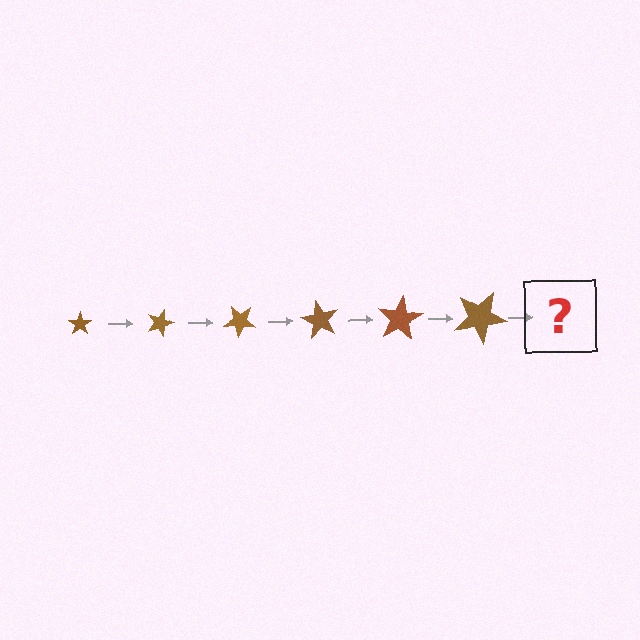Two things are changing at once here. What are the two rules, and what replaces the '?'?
The two rules are that the star grows larger each step and it rotates 20 degrees each step. The '?' should be a star, larger than the previous one and rotated 120 degrees from the start.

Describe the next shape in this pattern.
It should be a star, larger than the previous one and rotated 120 degrees from the start.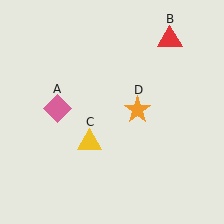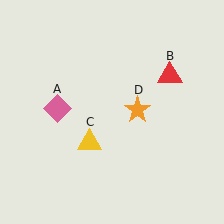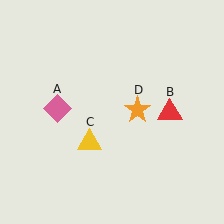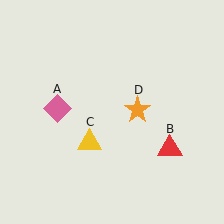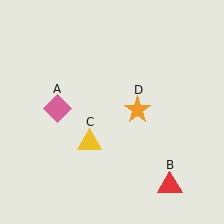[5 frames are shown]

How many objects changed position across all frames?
1 object changed position: red triangle (object B).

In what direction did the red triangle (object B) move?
The red triangle (object B) moved down.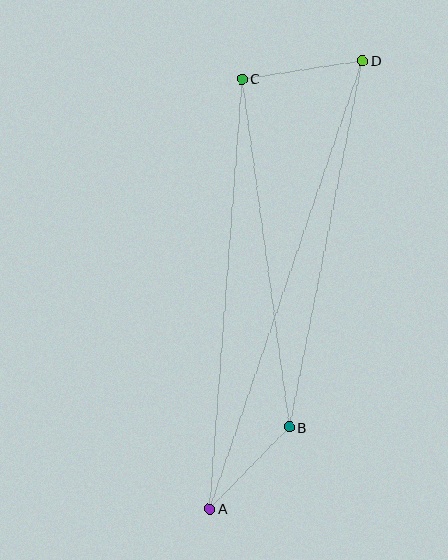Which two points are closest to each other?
Points A and B are closest to each other.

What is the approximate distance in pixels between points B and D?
The distance between B and D is approximately 374 pixels.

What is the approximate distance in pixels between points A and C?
The distance between A and C is approximately 431 pixels.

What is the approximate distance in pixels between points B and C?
The distance between B and C is approximately 351 pixels.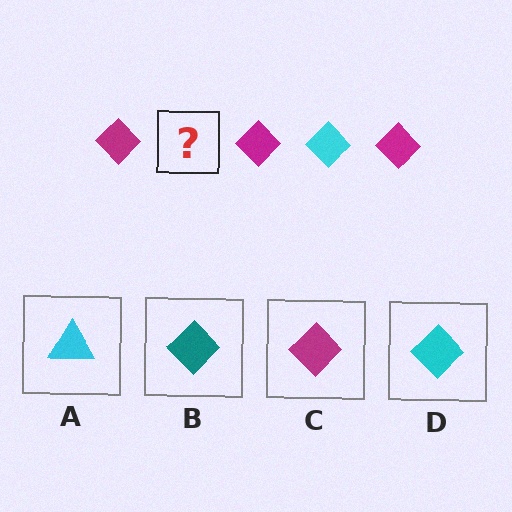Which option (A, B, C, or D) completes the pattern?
D.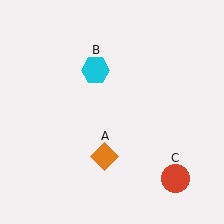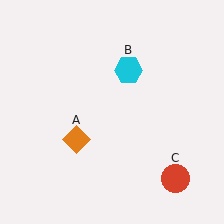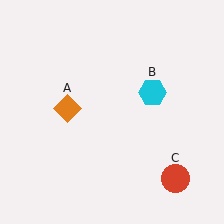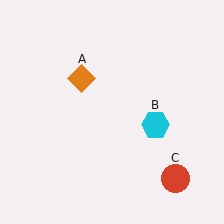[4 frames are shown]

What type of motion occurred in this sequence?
The orange diamond (object A), cyan hexagon (object B) rotated clockwise around the center of the scene.